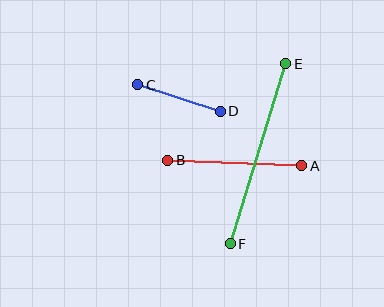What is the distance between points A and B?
The distance is approximately 134 pixels.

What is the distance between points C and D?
The distance is approximately 87 pixels.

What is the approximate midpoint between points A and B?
The midpoint is at approximately (235, 163) pixels.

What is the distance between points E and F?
The distance is approximately 188 pixels.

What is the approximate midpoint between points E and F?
The midpoint is at approximately (258, 154) pixels.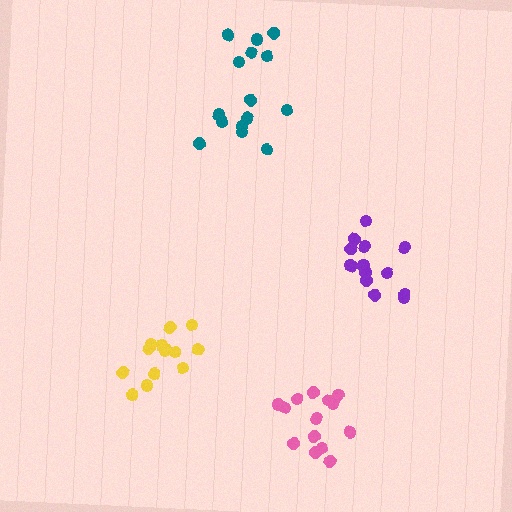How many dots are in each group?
Group 1: 14 dots, Group 2: 14 dots, Group 3: 16 dots, Group 4: 15 dots (59 total).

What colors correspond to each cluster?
The clusters are colored: purple, yellow, pink, teal.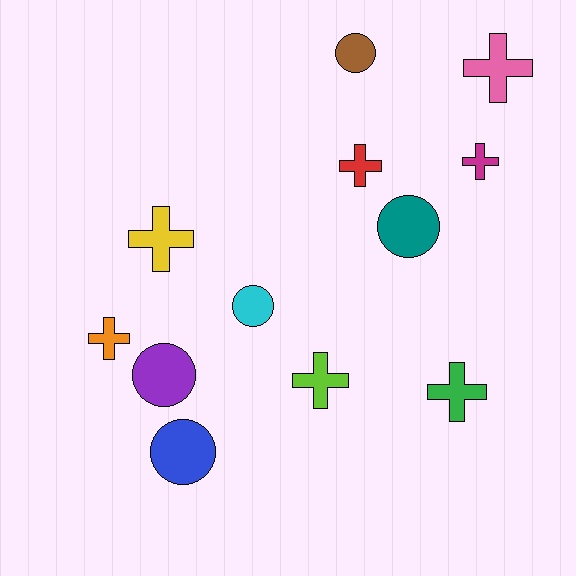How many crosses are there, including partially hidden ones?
There are 7 crosses.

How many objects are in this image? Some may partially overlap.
There are 12 objects.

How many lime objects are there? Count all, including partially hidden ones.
There is 1 lime object.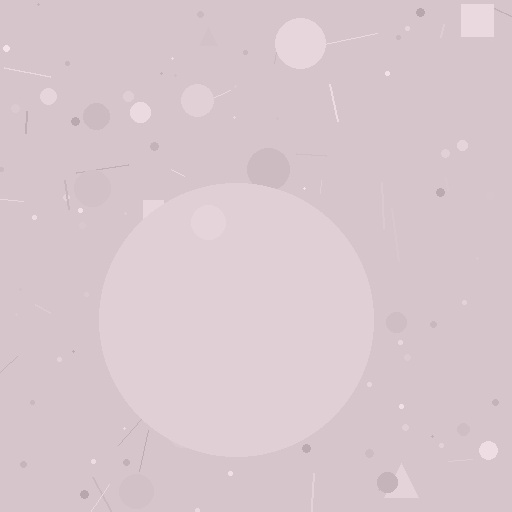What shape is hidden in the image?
A circle is hidden in the image.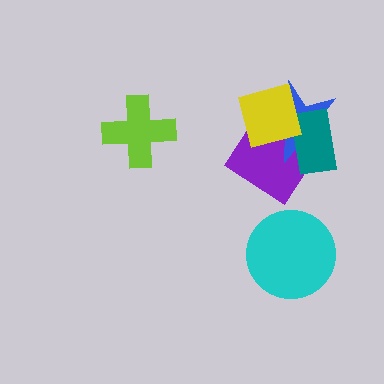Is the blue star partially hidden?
Yes, it is partially covered by another shape.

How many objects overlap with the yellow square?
2 objects overlap with the yellow square.